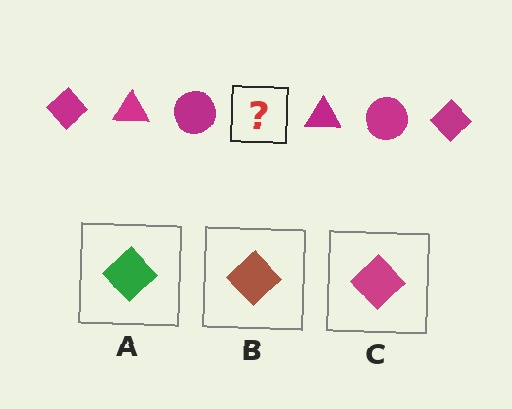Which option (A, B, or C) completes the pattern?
C.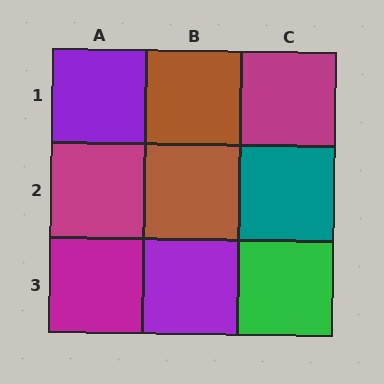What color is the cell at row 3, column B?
Purple.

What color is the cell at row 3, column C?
Green.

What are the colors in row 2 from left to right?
Magenta, brown, teal.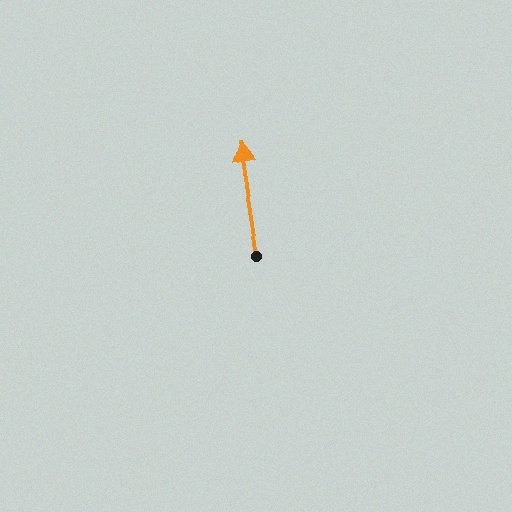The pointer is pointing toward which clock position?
Roughly 12 o'clock.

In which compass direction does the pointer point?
North.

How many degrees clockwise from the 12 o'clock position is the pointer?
Approximately 352 degrees.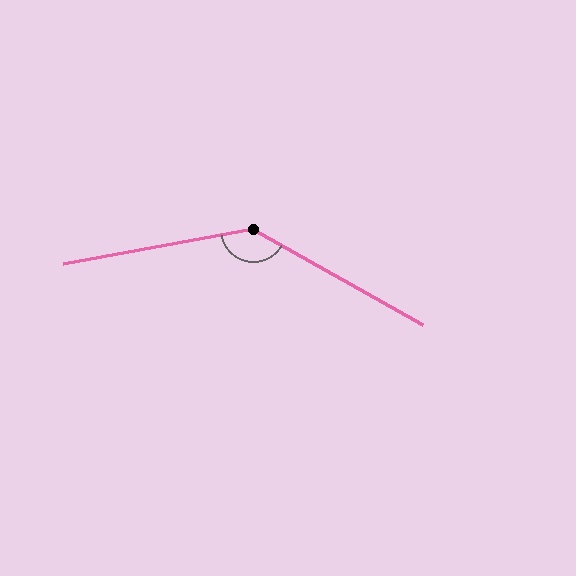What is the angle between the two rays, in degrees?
Approximately 140 degrees.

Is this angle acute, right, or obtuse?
It is obtuse.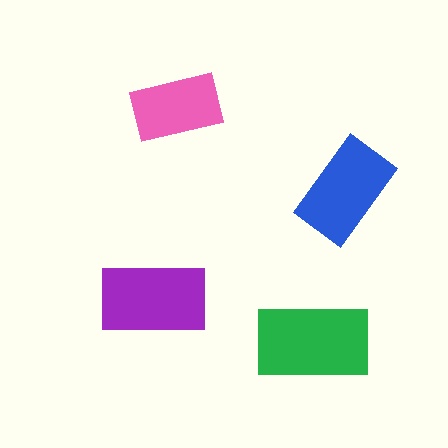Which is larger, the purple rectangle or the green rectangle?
The green one.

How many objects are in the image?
There are 4 objects in the image.